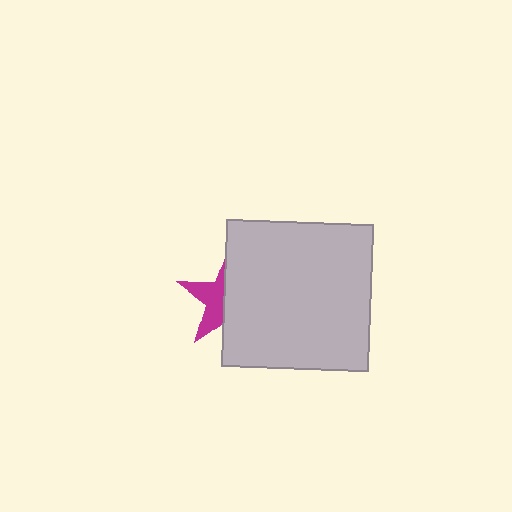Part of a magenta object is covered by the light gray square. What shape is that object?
It is a star.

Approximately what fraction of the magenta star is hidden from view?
Roughly 57% of the magenta star is hidden behind the light gray square.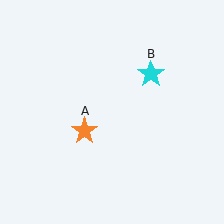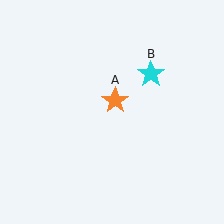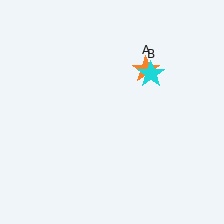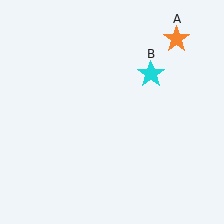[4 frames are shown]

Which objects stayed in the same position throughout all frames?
Cyan star (object B) remained stationary.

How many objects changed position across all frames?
1 object changed position: orange star (object A).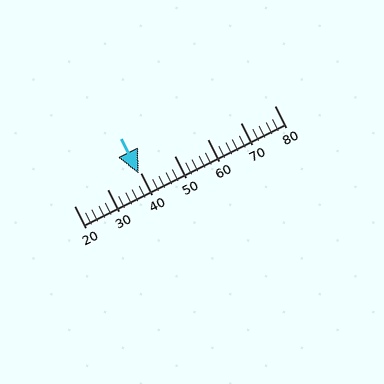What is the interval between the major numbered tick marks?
The major tick marks are spaced 10 units apart.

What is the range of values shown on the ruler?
The ruler shows values from 20 to 80.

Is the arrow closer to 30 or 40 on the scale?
The arrow is closer to 40.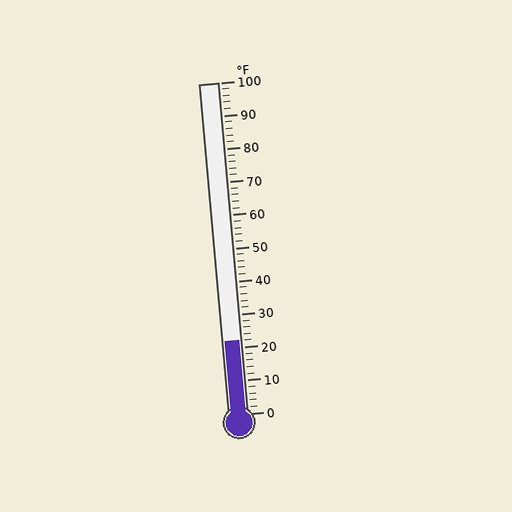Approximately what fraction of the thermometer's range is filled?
The thermometer is filled to approximately 20% of its range.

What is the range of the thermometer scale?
The thermometer scale ranges from 0°F to 100°F.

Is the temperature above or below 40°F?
The temperature is below 40°F.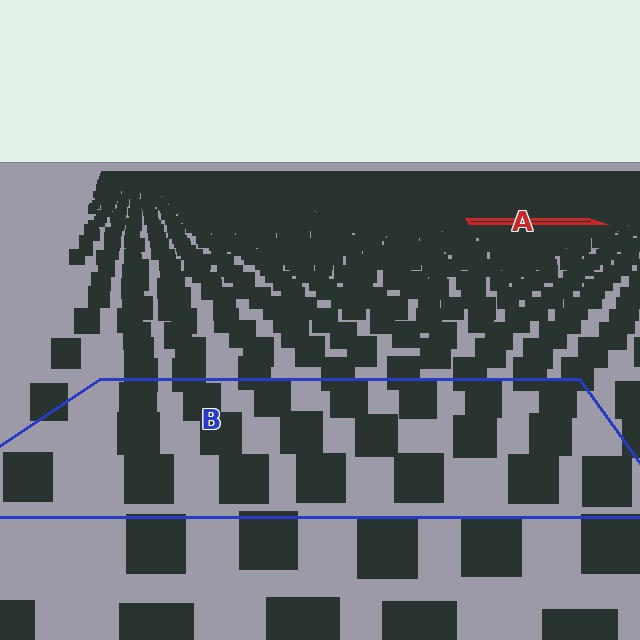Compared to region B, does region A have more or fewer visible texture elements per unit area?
Region A has more texture elements per unit area — they are packed more densely because it is farther away.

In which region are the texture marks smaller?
The texture marks are smaller in region A, because it is farther away.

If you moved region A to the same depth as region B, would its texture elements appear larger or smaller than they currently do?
They would appear larger. At a closer depth, the same texture elements are projected at a bigger on-screen size.